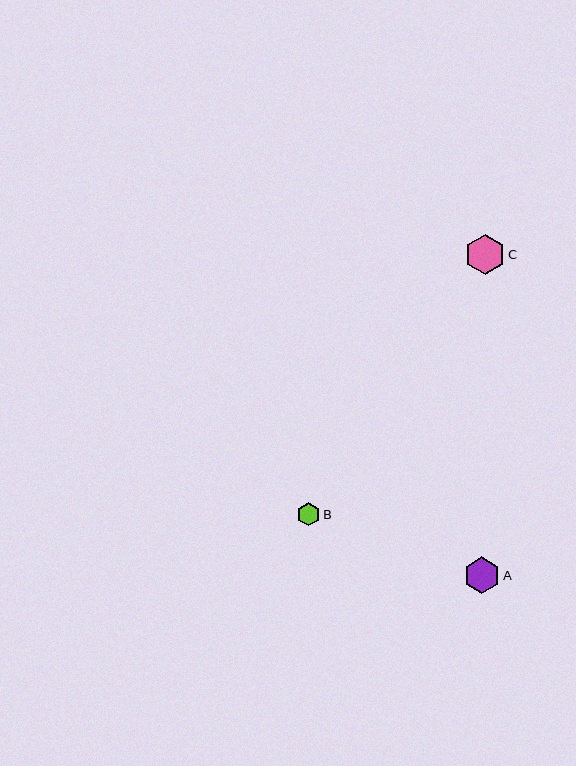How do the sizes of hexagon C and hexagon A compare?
Hexagon C and hexagon A are approximately the same size.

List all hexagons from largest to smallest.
From largest to smallest: C, A, B.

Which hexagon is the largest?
Hexagon C is the largest with a size of approximately 40 pixels.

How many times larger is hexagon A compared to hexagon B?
Hexagon A is approximately 1.6 times the size of hexagon B.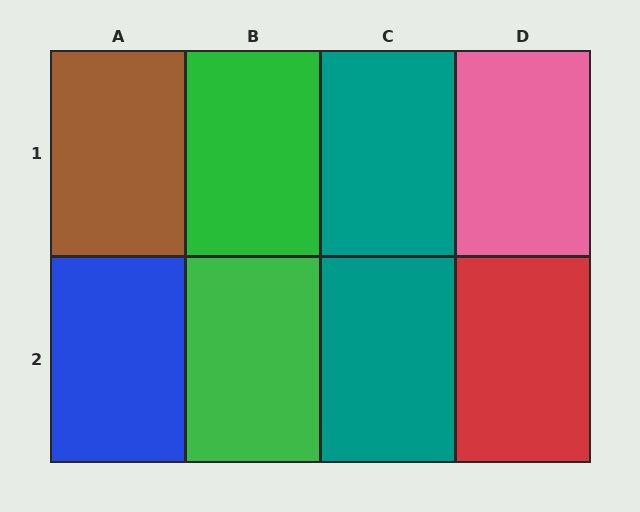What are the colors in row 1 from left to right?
Brown, green, teal, pink.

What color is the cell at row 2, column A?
Blue.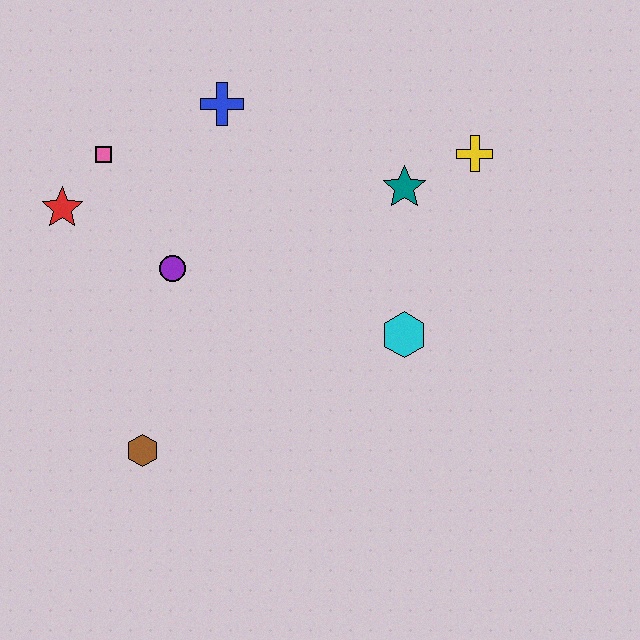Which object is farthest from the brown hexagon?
The yellow cross is farthest from the brown hexagon.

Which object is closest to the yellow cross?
The teal star is closest to the yellow cross.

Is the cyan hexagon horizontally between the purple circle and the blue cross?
No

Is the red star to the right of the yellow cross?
No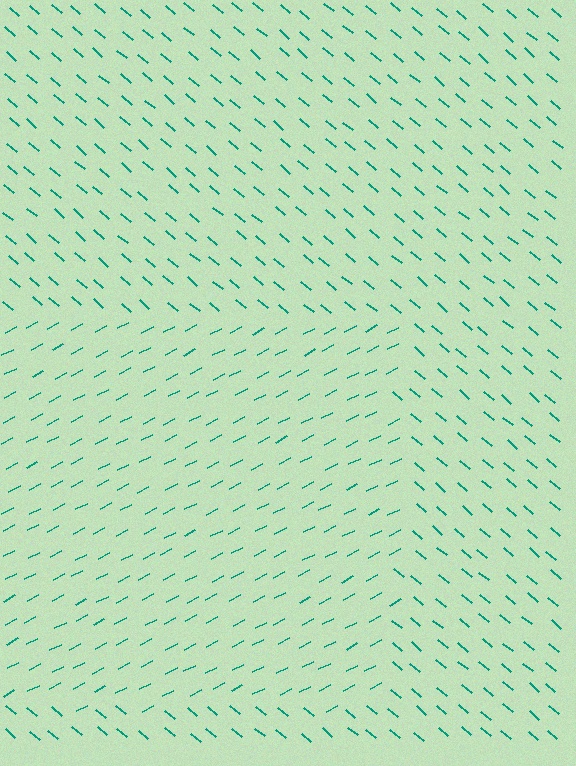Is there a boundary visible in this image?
Yes, there is a texture boundary formed by a change in line orientation.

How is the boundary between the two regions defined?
The boundary is defined purely by a change in line orientation (approximately 68 degrees difference). All lines are the same color and thickness.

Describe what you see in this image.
The image is filled with small teal line segments. A rectangle region in the image has lines oriented differently from the surrounding lines, creating a visible texture boundary.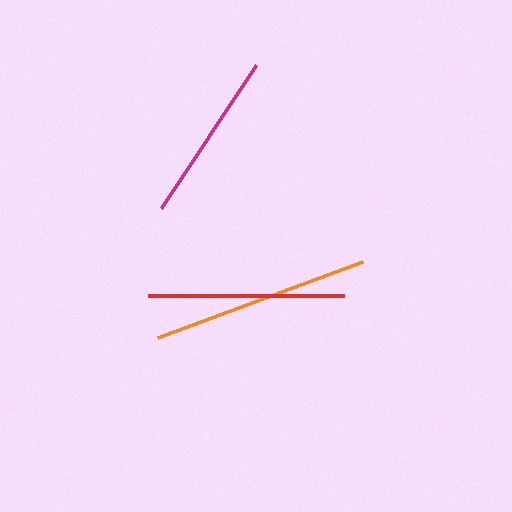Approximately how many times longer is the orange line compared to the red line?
The orange line is approximately 1.1 times the length of the red line.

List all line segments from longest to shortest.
From longest to shortest: orange, red, magenta.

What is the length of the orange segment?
The orange segment is approximately 218 pixels long.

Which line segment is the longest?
The orange line is the longest at approximately 218 pixels.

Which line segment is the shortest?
The magenta line is the shortest at approximately 172 pixels.